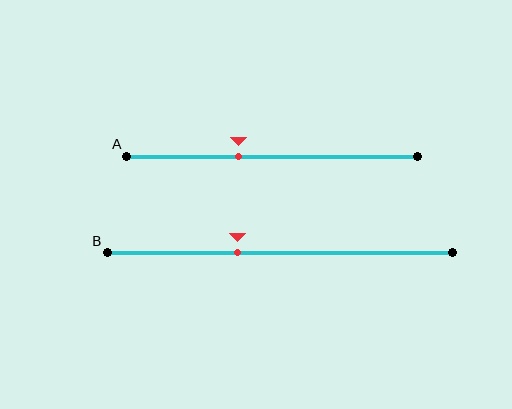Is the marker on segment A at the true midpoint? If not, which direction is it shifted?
No, the marker on segment A is shifted to the left by about 12% of the segment length.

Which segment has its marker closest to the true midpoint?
Segment A has its marker closest to the true midpoint.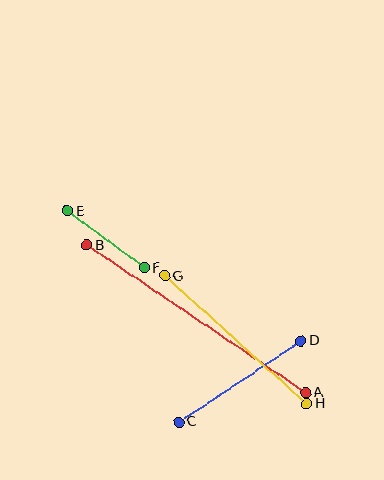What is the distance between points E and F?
The distance is approximately 96 pixels.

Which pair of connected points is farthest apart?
Points A and B are farthest apart.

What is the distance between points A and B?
The distance is approximately 264 pixels.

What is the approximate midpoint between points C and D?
The midpoint is at approximately (240, 381) pixels.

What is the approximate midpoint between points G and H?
The midpoint is at approximately (236, 340) pixels.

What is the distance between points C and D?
The distance is approximately 147 pixels.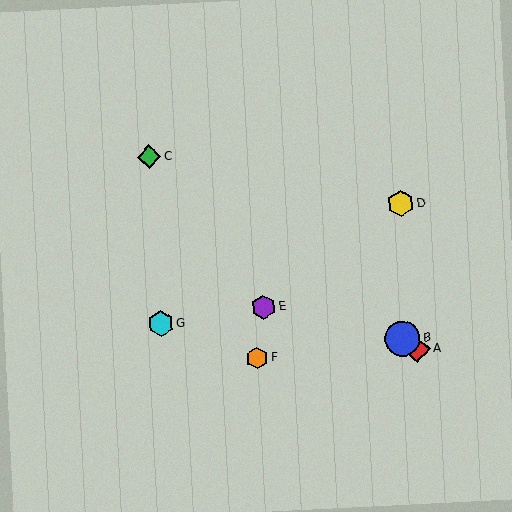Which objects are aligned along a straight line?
Objects A, B, C are aligned along a straight line.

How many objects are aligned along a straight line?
3 objects (A, B, C) are aligned along a straight line.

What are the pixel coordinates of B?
Object B is at (403, 339).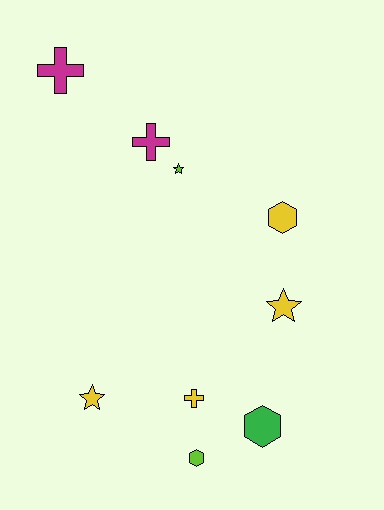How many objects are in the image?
There are 9 objects.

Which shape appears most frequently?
Cross, with 3 objects.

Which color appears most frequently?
Yellow, with 4 objects.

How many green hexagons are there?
There is 1 green hexagon.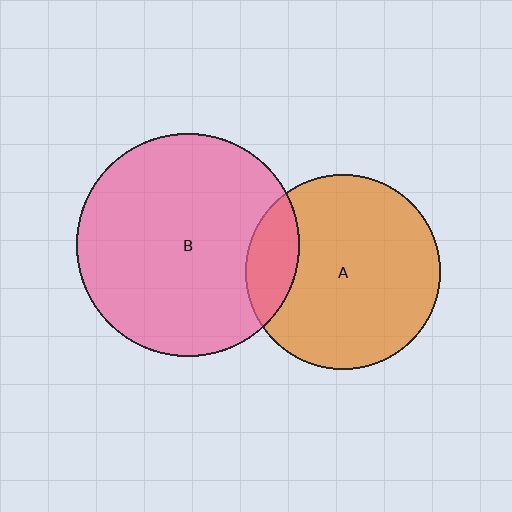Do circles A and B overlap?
Yes.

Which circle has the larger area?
Circle B (pink).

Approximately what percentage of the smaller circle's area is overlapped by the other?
Approximately 15%.